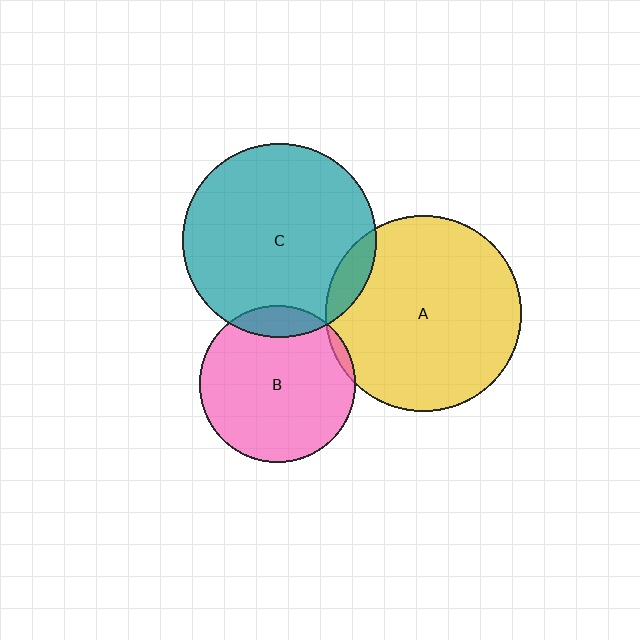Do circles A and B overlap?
Yes.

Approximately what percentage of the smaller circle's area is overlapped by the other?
Approximately 5%.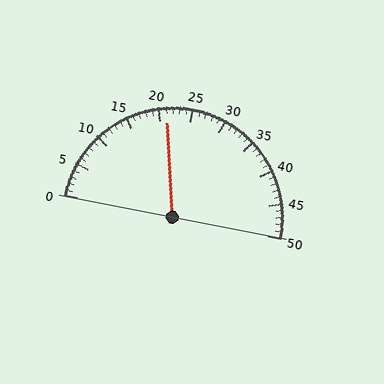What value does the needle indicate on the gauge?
The needle indicates approximately 21.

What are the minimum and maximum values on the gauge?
The gauge ranges from 0 to 50.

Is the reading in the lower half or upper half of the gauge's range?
The reading is in the lower half of the range (0 to 50).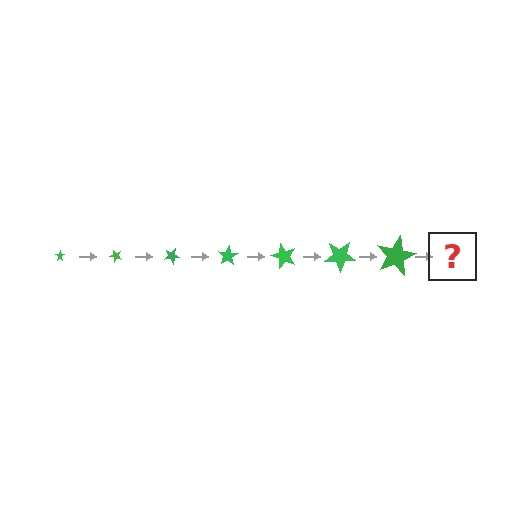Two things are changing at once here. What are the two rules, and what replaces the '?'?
The two rules are that the star grows larger each step and it rotates 50 degrees each step. The '?' should be a star, larger than the previous one and rotated 350 degrees from the start.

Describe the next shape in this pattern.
It should be a star, larger than the previous one and rotated 350 degrees from the start.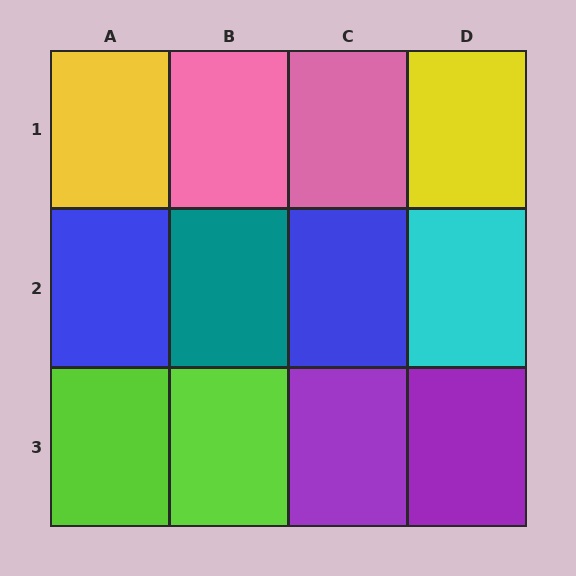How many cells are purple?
2 cells are purple.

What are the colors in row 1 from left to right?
Yellow, pink, pink, yellow.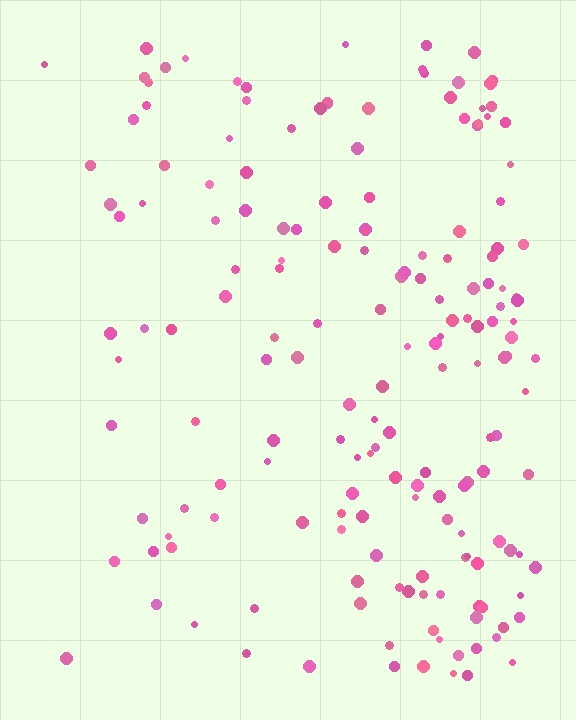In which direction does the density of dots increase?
From left to right, with the right side densest.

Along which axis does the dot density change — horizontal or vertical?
Horizontal.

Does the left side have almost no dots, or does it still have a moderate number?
Still a moderate number, just noticeably fewer than the right.